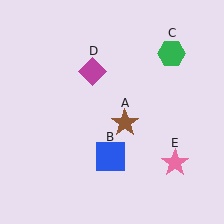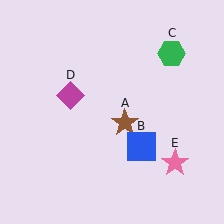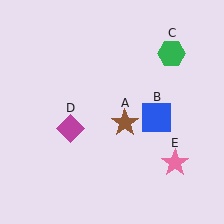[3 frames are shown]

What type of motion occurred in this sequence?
The blue square (object B), magenta diamond (object D) rotated counterclockwise around the center of the scene.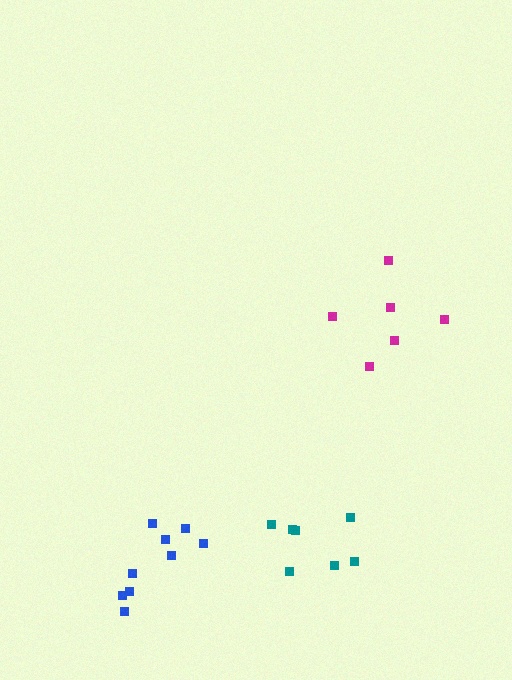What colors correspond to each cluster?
The clusters are colored: magenta, teal, blue.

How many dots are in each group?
Group 1: 6 dots, Group 2: 8 dots, Group 3: 9 dots (23 total).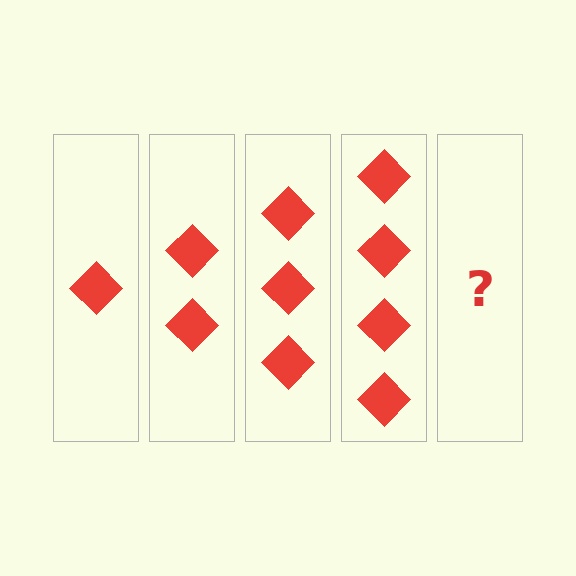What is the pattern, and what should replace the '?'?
The pattern is that each step adds one more diamond. The '?' should be 5 diamonds.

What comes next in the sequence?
The next element should be 5 diamonds.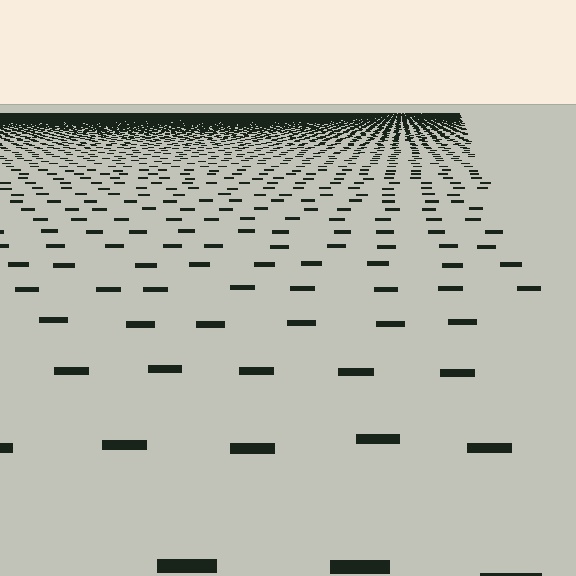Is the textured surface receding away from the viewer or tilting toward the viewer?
The surface is receding away from the viewer. Texture elements get smaller and denser toward the top.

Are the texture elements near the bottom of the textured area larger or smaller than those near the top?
Larger. Near the bottom, elements are closer to the viewer and appear at a bigger on-screen size.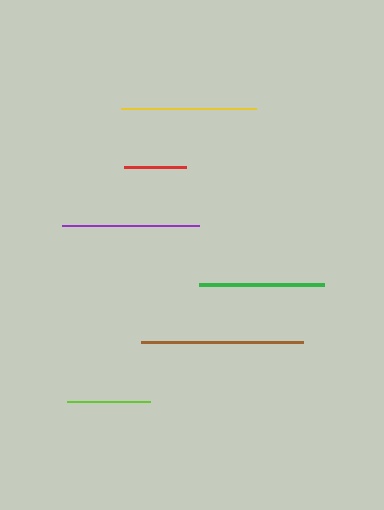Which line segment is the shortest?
The red line is the shortest at approximately 62 pixels.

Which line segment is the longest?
The brown line is the longest at approximately 163 pixels.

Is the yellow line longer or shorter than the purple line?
The purple line is longer than the yellow line.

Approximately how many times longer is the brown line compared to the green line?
The brown line is approximately 1.3 times the length of the green line.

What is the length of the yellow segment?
The yellow segment is approximately 135 pixels long.